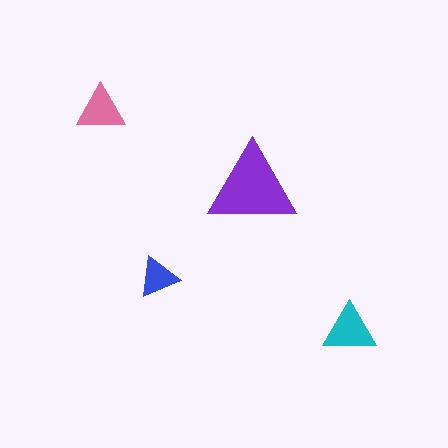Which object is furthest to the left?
The pink triangle is leftmost.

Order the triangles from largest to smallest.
the purple one, the cyan one, the pink one, the blue one.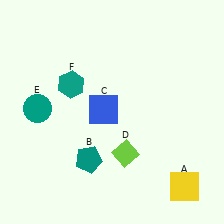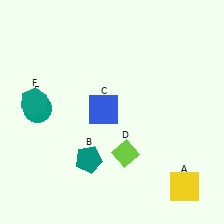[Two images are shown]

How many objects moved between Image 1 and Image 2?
1 object moved between the two images.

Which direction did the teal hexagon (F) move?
The teal hexagon (F) moved left.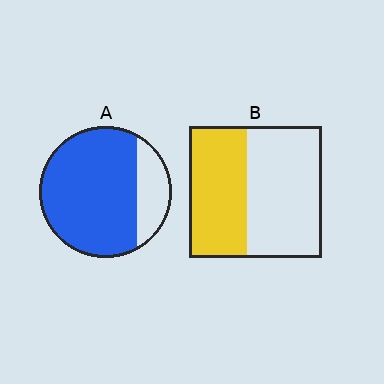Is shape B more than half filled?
No.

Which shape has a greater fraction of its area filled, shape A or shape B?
Shape A.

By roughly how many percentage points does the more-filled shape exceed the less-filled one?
By roughly 35 percentage points (A over B).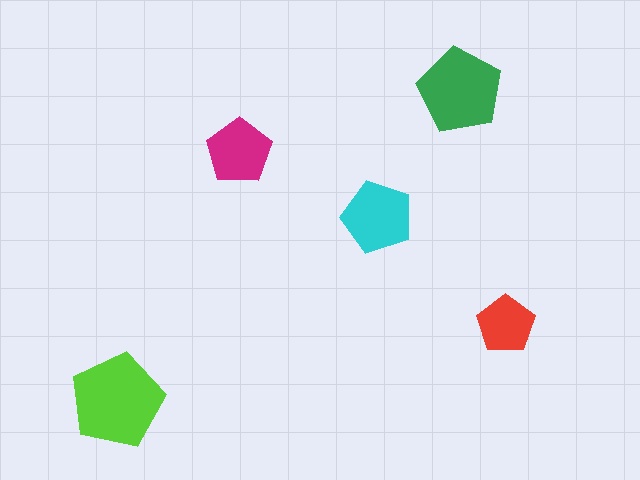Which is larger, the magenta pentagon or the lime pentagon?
The lime one.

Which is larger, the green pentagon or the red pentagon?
The green one.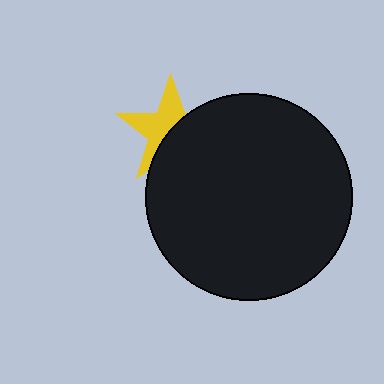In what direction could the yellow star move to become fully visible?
The yellow star could move toward the upper-left. That would shift it out from behind the black circle entirely.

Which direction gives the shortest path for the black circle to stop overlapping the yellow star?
Moving toward the lower-right gives the shortest separation.